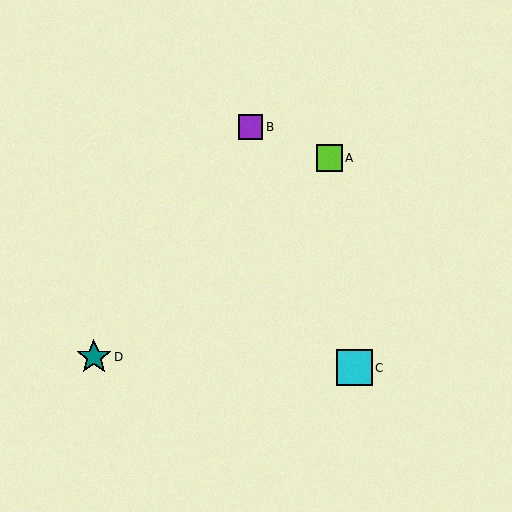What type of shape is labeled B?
Shape B is a purple square.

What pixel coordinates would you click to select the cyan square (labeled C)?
Click at (355, 368) to select the cyan square C.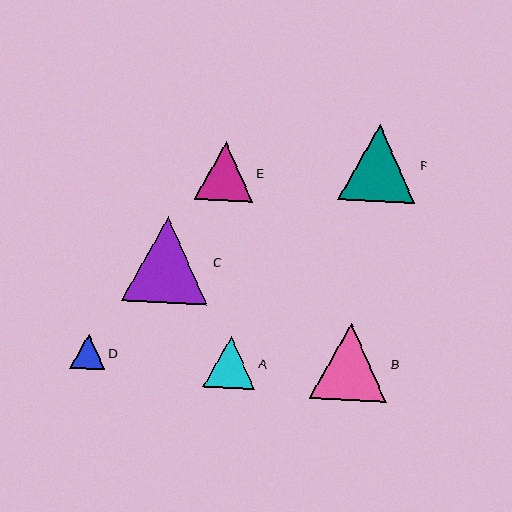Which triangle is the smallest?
Triangle D is the smallest with a size of approximately 35 pixels.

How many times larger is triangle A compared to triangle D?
Triangle A is approximately 1.5 times the size of triangle D.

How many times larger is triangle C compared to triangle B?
Triangle C is approximately 1.1 times the size of triangle B.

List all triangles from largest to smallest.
From largest to smallest: C, F, B, E, A, D.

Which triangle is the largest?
Triangle C is the largest with a size of approximately 86 pixels.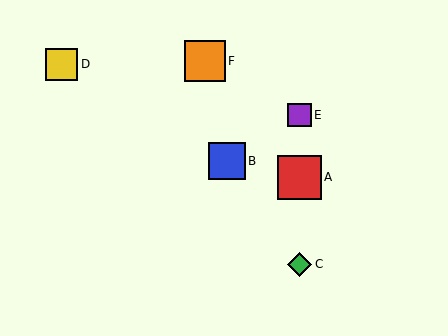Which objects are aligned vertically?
Objects A, C, E are aligned vertically.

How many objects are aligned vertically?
3 objects (A, C, E) are aligned vertically.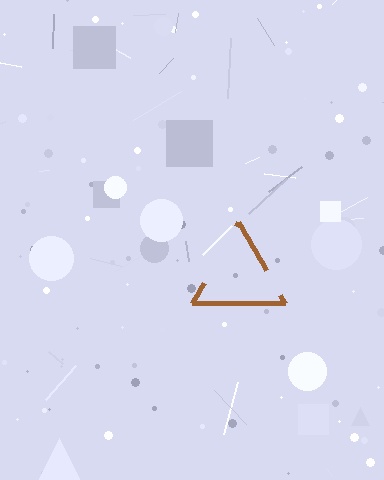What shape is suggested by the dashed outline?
The dashed outline suggests a triangle.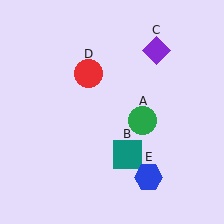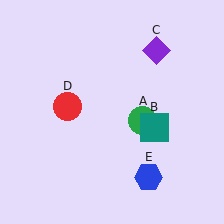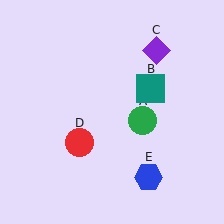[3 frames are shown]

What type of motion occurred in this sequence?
The teal square (object B), red circle (object D) rotated counterclockwise around the center of the scene.